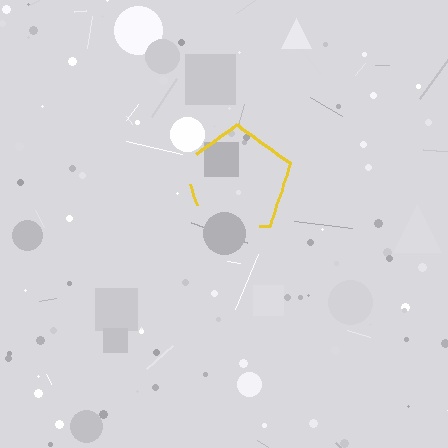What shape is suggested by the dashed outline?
The dashed outline suggests a pentagon.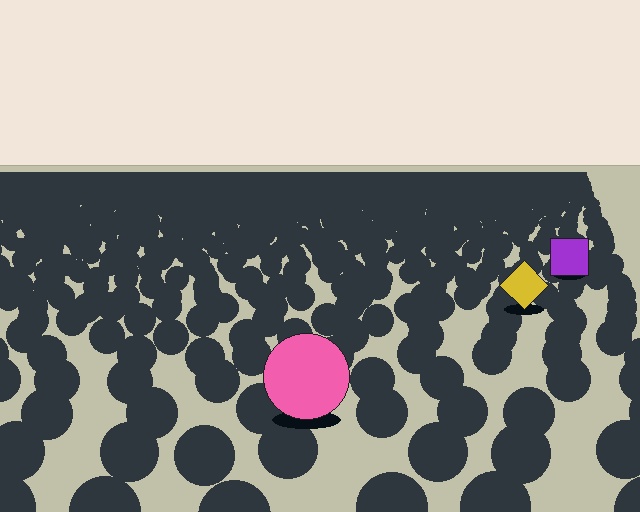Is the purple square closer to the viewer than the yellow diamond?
No. The yellow diamond is closer — you can tell from the texture gradient: the ground texture is coarser near it.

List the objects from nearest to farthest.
From nearest to farthest: the pink circle, the yellow diamond, the purple square.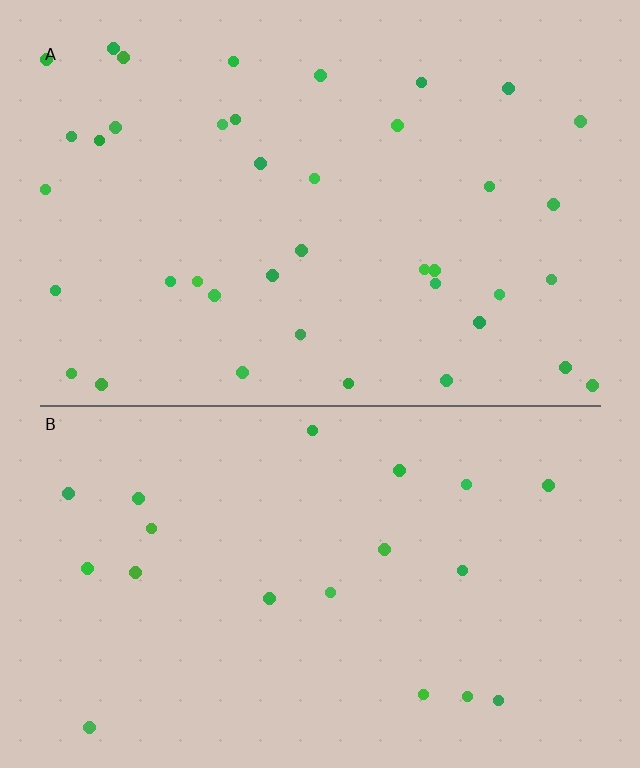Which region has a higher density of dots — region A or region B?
A (the top).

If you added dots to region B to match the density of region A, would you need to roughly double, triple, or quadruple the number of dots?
Approximately double.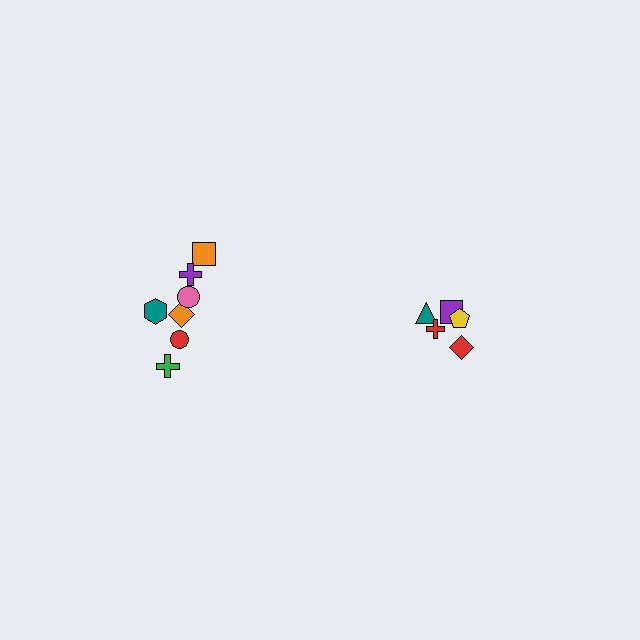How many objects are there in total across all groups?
There are 12 objects.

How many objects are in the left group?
There are 7 objects.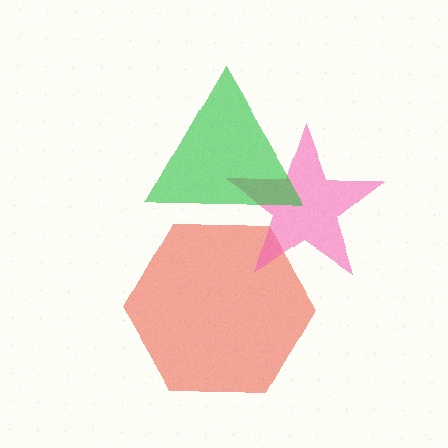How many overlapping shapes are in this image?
There are 3 overlapping shapes in the image.